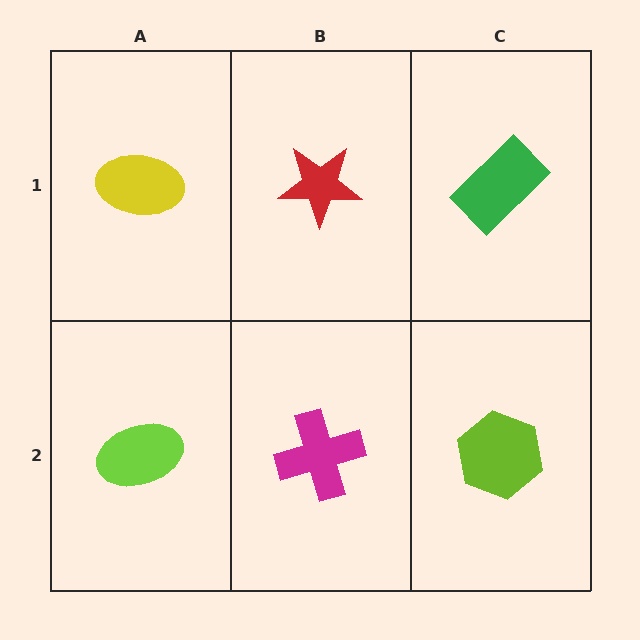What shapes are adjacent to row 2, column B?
A red star (row 1, column B), a lime ellipse (row 2, column A), a lime hexagon (row 2, column C).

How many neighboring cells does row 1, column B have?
3.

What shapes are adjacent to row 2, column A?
A yellow ellipse (row 1, column A), a magenta cross (row 2, column B).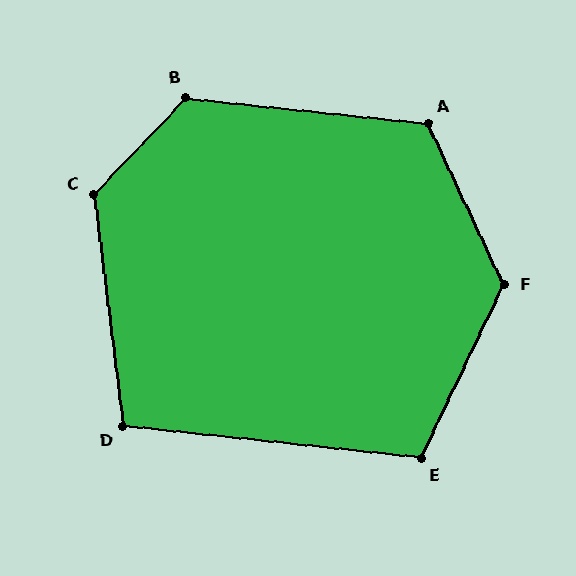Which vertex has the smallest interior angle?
D, at approximately 103 degrees.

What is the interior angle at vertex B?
Approximately 128 degrees (obtuse).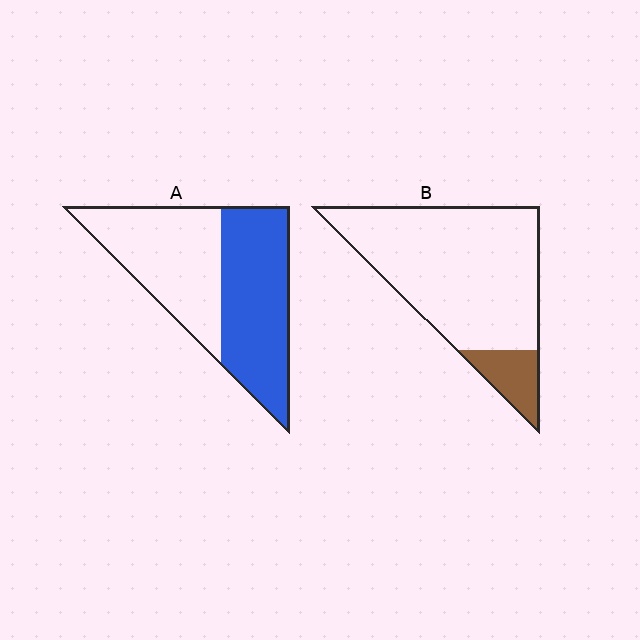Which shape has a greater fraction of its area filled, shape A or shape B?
Shape A.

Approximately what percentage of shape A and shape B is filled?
A is approximately 50% and B is approximately 15%.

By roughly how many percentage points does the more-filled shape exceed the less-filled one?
By roughly 40 percentage points (A over B).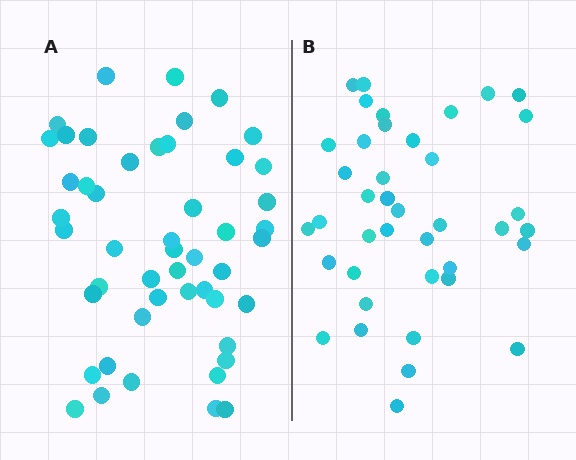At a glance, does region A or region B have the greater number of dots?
Region A (the left region) has more dots.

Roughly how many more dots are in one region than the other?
Region A has roughly 8 or so more dots than region B.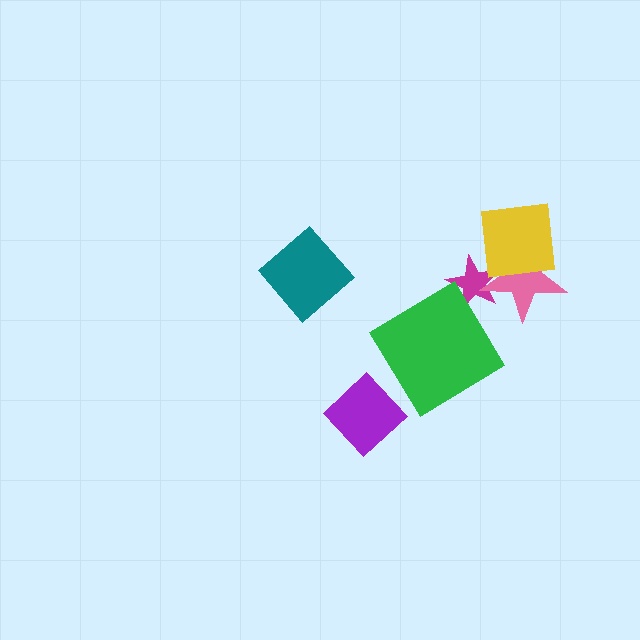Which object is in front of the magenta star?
The pink star is in front of the magenta star.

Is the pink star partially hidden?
Yes, it is partially covered by another shape.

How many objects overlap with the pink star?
2 objects overlap with the pink star.